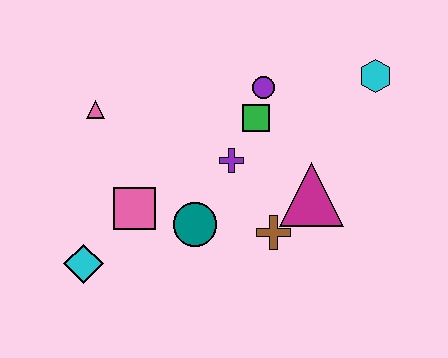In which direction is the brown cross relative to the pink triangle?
The brown cross is to the right of the pink triangle.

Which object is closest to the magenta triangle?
The brown cross is closest to the magenta triangle.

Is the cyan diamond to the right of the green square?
No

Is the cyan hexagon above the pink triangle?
Yes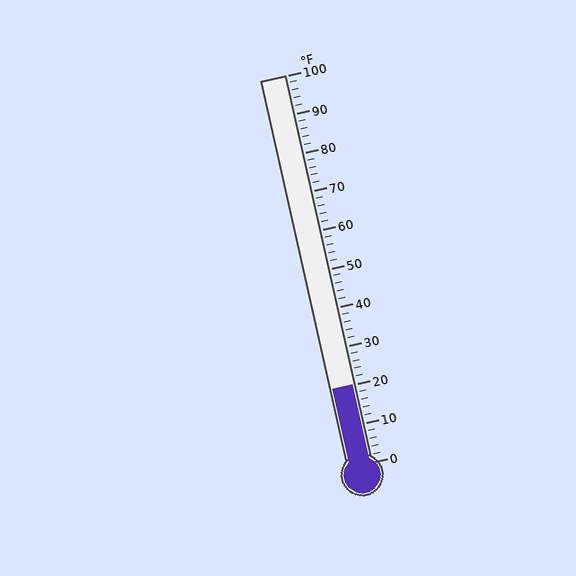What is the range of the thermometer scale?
The thermometer scale ranges from 0°F to 100°F.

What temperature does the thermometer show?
The thermometer shows approximately 20°F.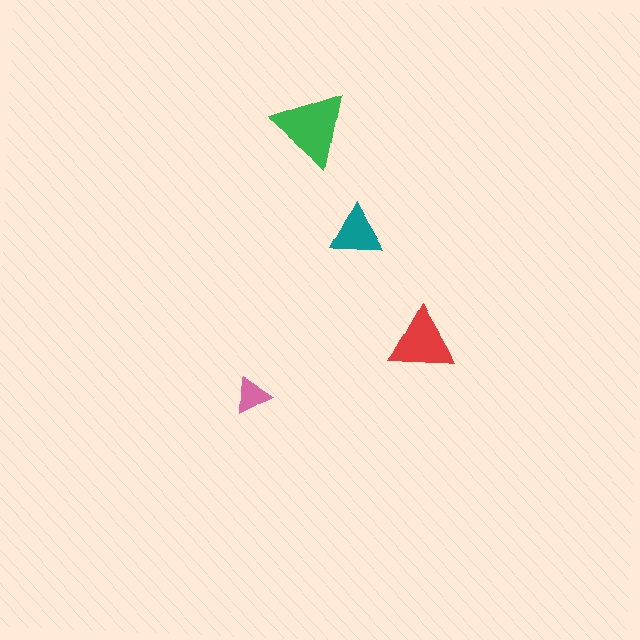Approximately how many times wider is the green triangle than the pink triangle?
About 2 times wider.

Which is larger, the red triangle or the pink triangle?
The red one.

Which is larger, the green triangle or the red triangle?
The green one.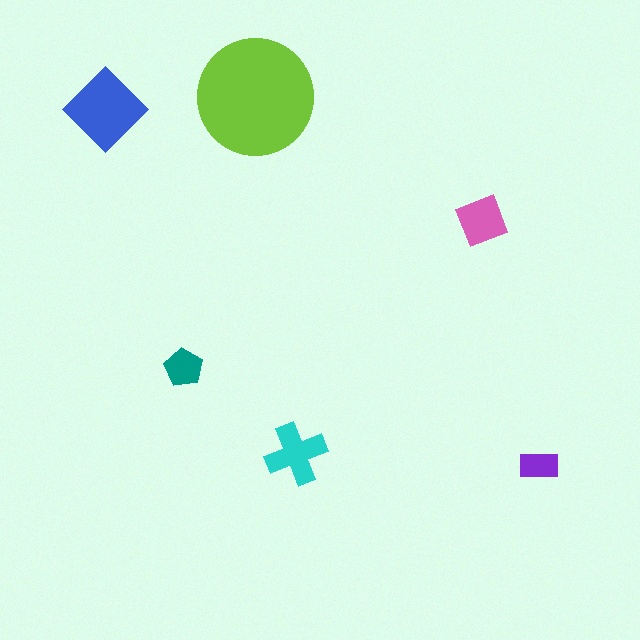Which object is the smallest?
The purple rectangle.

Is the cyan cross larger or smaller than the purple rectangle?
Larger.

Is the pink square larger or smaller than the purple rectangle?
Larger.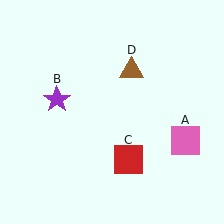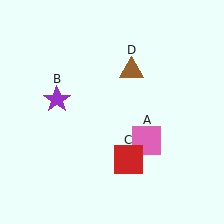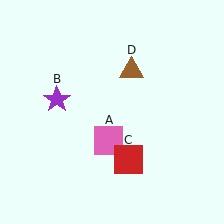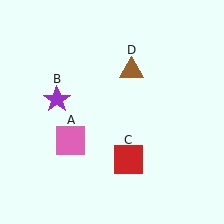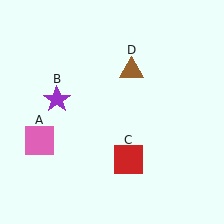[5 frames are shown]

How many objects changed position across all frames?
1 object changed position: pink square (object A).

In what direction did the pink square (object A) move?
The pink square (object A) moved left.